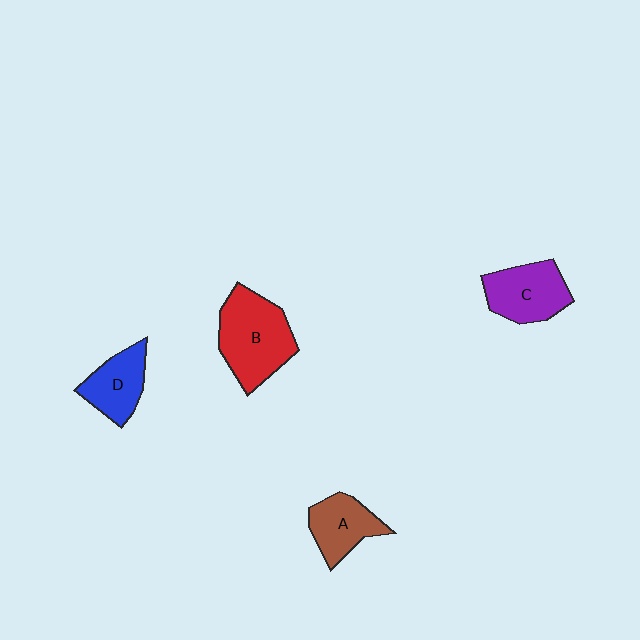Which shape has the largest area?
Shape B (red).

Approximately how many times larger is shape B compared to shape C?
Approximately 1.3 times.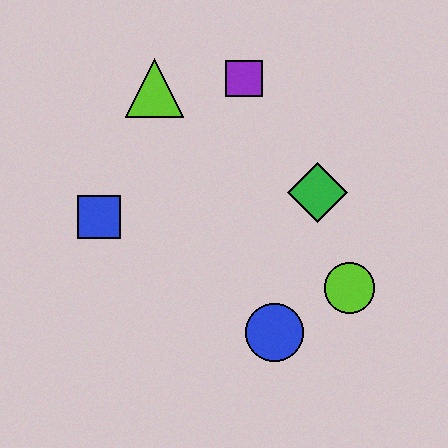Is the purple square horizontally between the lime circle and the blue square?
Yes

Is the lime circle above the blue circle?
Yes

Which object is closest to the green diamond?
The lime circle is closest to the green diamond.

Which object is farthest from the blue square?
The lime circle is farthest from the blue square.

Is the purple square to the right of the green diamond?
No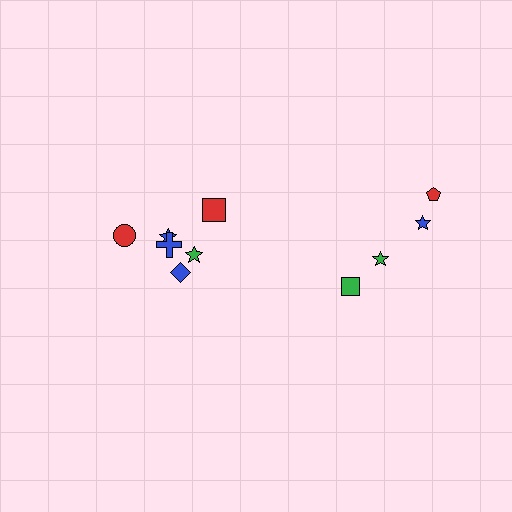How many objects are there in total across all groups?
There are 10 objects.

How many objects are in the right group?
There are 4 objects.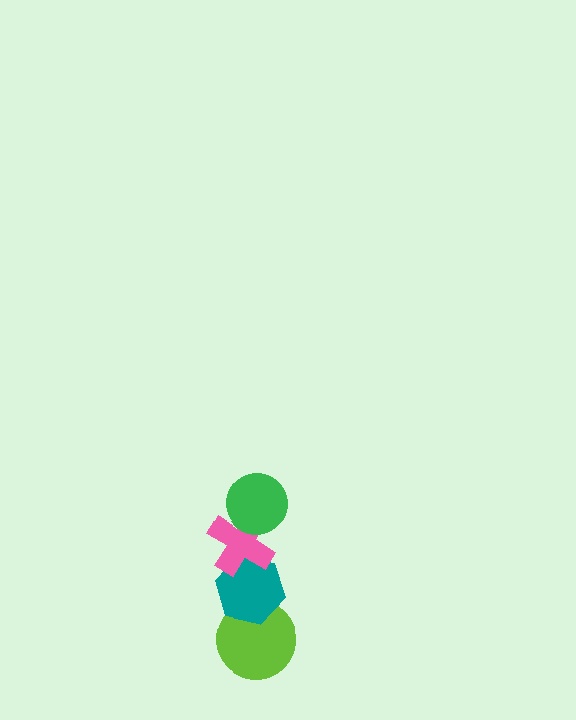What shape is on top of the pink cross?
The green circle is on top of the pink cross.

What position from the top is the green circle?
The green circle is 1st from the top.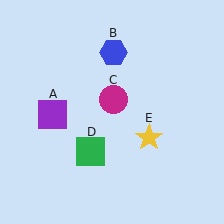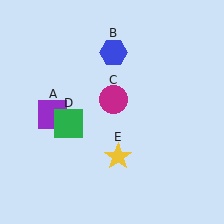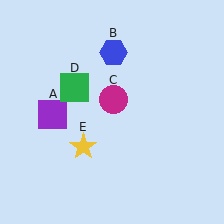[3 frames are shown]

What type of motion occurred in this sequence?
The green square (object D), yellow star (object E) rotated clockwise around the center of the scene.